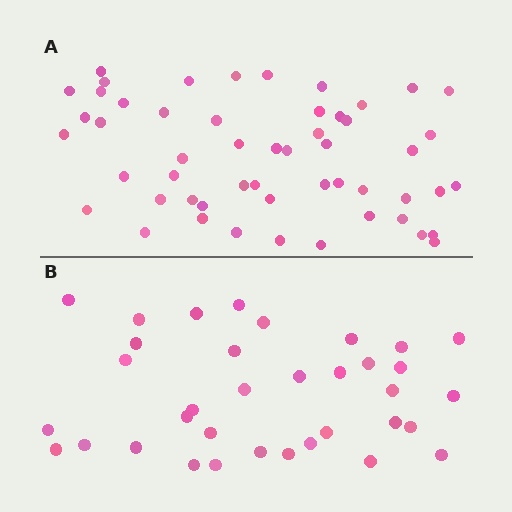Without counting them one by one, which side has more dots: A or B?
Region A (the top region) has more dots.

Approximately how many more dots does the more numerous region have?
Region A has approximately 20 more dots than region B.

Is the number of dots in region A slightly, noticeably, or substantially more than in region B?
Region A has substantially more. The ratio is roughly 1.5 to 1.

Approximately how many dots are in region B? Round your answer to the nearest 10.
About 40 dots. (The exact count is 35, which rounds to 40.)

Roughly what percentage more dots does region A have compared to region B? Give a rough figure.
About 50% more.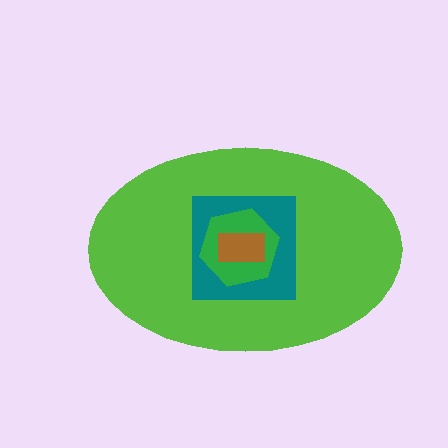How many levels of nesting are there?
4.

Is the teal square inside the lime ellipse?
Yes.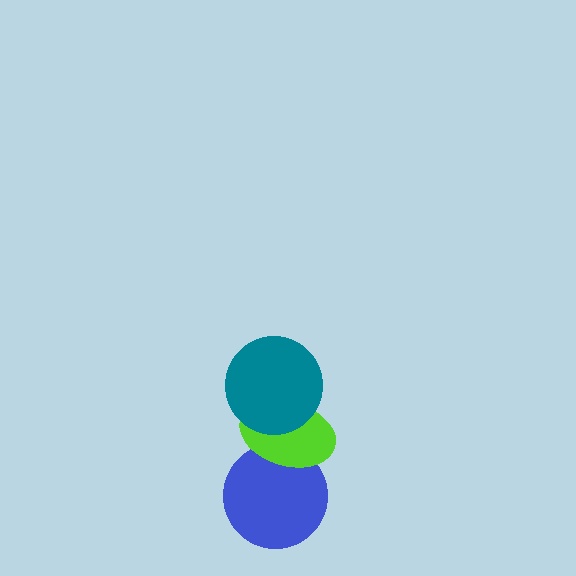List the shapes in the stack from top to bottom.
From top to bottom: the teal circle, the lime ellipse, the blue circle.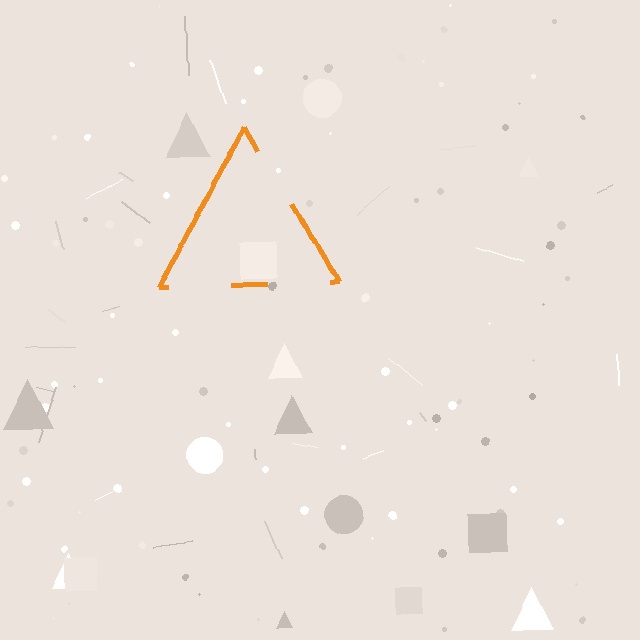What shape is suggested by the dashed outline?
The dashed outline suggests a triangle.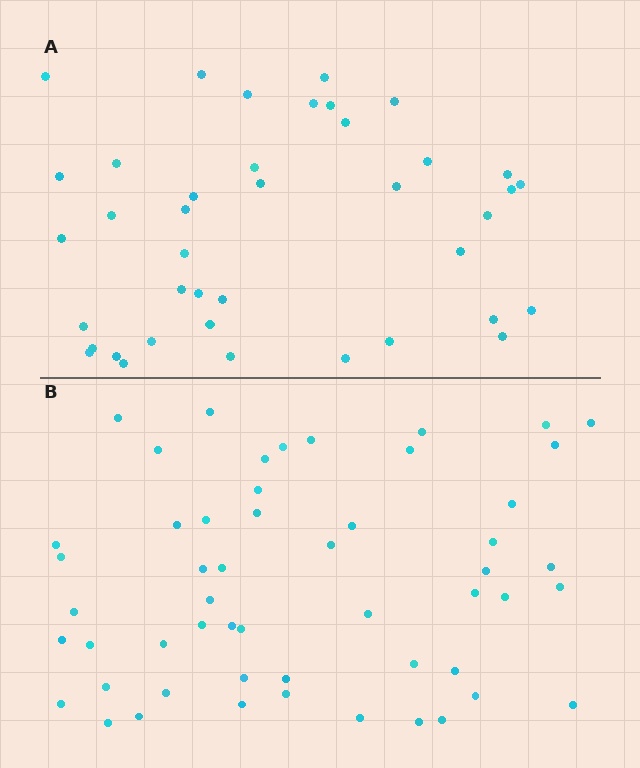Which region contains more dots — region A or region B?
Region B (the bottom region) has more dots.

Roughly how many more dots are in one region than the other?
Region B has approximately 15 more dots than region A.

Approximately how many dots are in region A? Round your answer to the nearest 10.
About 40 dots.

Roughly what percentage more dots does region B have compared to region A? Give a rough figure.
About 30% more.